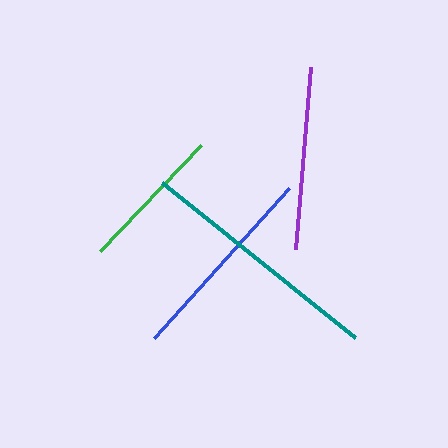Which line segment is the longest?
The teal line is the longest at approximately 247 pixels.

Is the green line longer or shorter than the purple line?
The purple line is longer than the green line.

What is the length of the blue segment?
The blue segment is approximately 203 pixels long.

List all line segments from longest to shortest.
From longest to shortest: teal, blue, purple, green.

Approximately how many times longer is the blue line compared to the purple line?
The blue line is approximately 1.1 times the length of the purple line.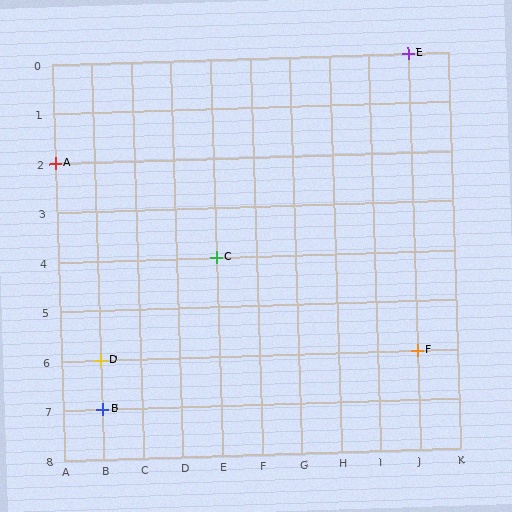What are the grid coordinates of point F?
Point F is at grid coordinates (J, 6).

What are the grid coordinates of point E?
Point E is at grid coordinates (J, 0).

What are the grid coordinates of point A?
Point A is at grid coordinates (A, 2).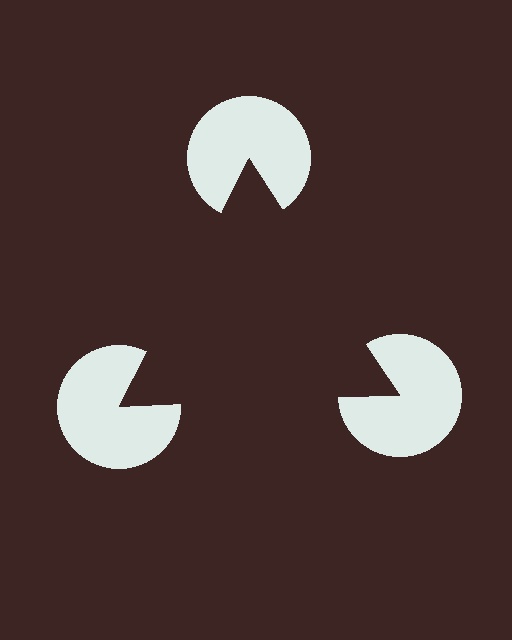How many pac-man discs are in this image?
There are 3 — one at each vertex of the illusory triangle.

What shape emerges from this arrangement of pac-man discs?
An illusory triangle — its edges are inferred from the aligned wedge cuts in the pac-man discs, not physically drawn.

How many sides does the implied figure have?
3 sides.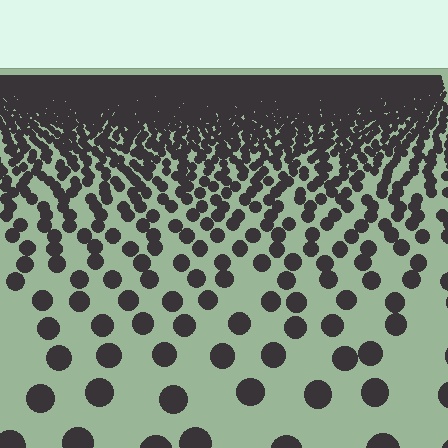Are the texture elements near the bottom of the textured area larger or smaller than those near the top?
Larger. Near the bottom, elements are closer to the viewer and appear at a bigger on-screen size.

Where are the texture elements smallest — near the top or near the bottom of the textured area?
Near the top.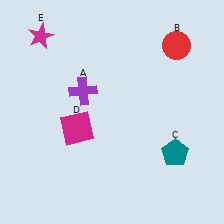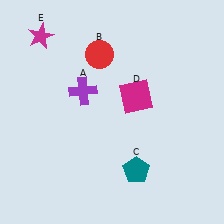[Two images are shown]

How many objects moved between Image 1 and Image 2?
3 objects moved between the two images.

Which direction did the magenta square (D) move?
The magenta square (D) moved right.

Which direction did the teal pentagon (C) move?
The teal pentagon (C) moved left.